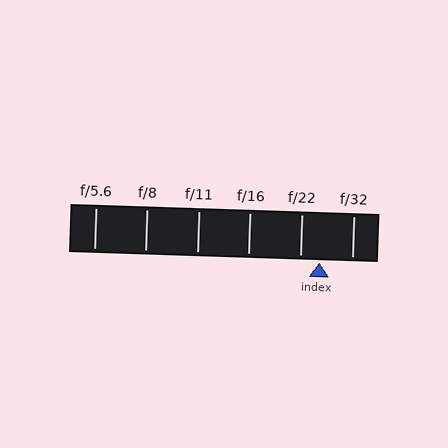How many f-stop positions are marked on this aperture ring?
There are 6 f-stop positions marked.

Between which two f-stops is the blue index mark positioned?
The index mark is between f/22 and f/32.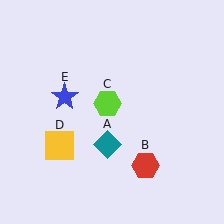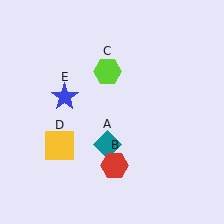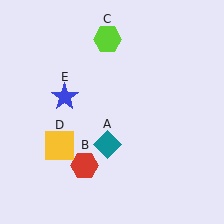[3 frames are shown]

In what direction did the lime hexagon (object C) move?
The lime hexagon (object C) moved up.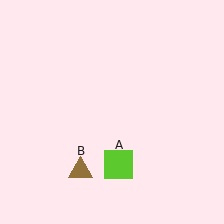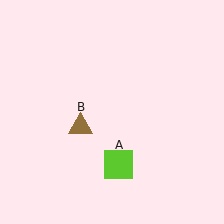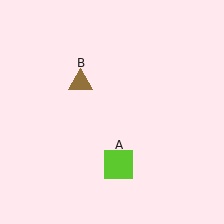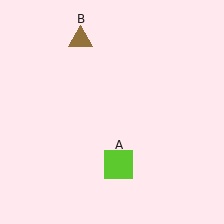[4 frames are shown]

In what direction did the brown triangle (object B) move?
The brown triangle (object B) moved up.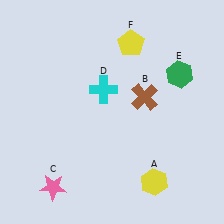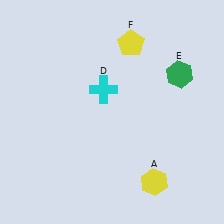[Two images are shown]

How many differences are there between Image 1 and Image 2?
There are 2 differences between the two images.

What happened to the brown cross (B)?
The brown cross (B) was removed in Image 2. It was in the top-right area of Image 1.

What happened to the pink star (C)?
The pink star (C) was removed in Image 2. It was in the bottom-left area of Image 1.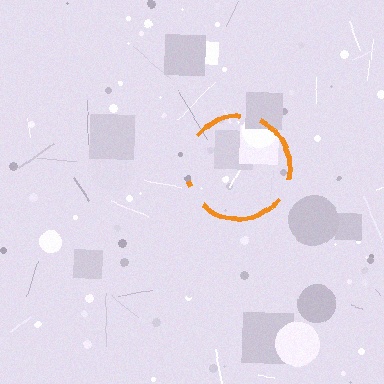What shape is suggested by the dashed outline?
The dashed outline suggests a circle.